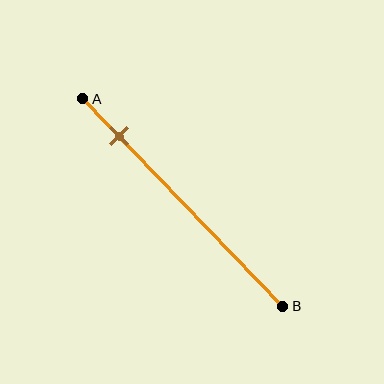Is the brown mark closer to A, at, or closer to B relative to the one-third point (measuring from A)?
The brown mark is closer to point A than the one-third point of segment AB.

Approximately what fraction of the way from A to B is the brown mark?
The brown mark is approximately 20% of the way from A to B.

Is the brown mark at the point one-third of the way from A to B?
No, the mark is at about 20% from A, not at the 33% one-third point.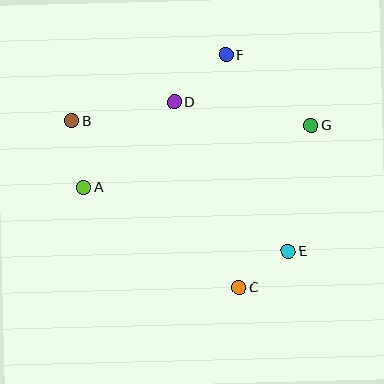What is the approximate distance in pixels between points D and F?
The distance between D and F is approximately 70 pixels.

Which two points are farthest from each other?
Points B and E are farthest from each other.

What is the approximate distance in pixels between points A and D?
The distance between A and D is approximately 124 pixels.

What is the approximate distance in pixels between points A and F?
The distance between A and F is approximately 194 pixels.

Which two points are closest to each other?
Points C and E are closest to each other.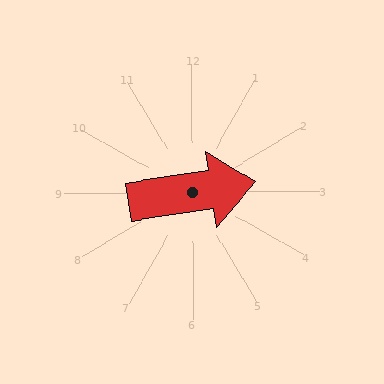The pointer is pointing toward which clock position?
Roughly 3 o'clock.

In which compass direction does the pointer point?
East.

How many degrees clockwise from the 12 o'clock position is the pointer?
Approximately 82 degrees.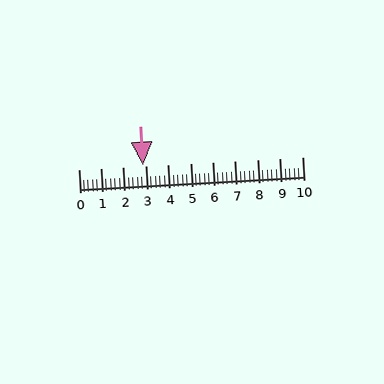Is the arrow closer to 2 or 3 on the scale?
The arrow is closer to 3.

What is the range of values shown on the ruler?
The ruler shows values from 0 to 10.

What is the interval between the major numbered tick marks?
The major tick marks are spaced 1 units apart.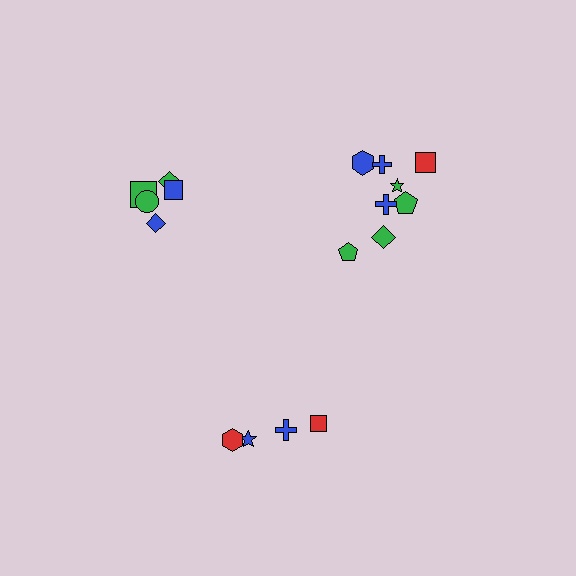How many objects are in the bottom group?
There are 4 objects.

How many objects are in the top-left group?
There are 5 objects.